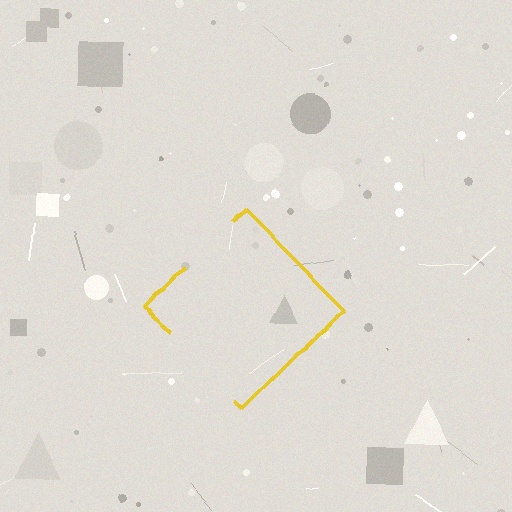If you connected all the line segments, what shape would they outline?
They would outline a diamond.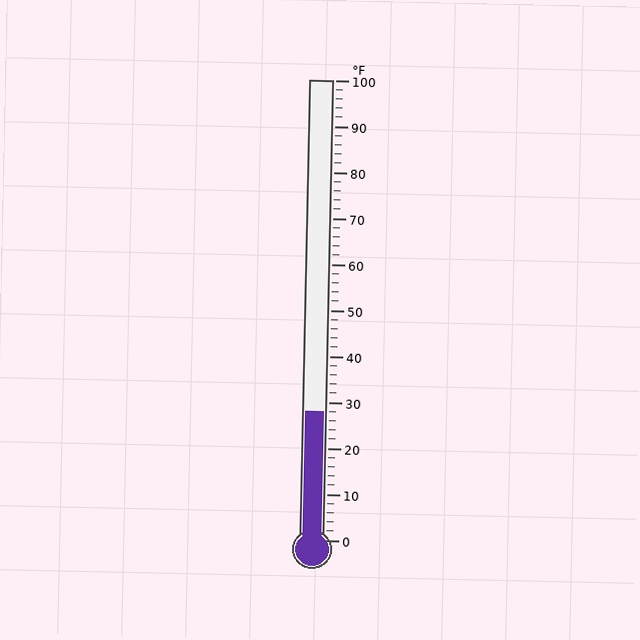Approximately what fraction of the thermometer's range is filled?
The thermometer is filled to approximately 30% of its range.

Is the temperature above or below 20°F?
The temperature is above 20°F.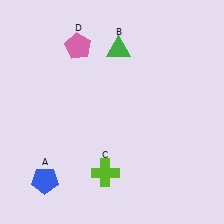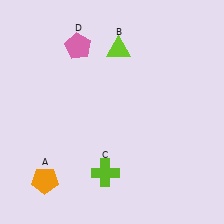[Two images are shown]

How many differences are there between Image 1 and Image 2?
There are 2 differences between the two images.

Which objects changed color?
A changed from blue to orange. B changed from green to lime.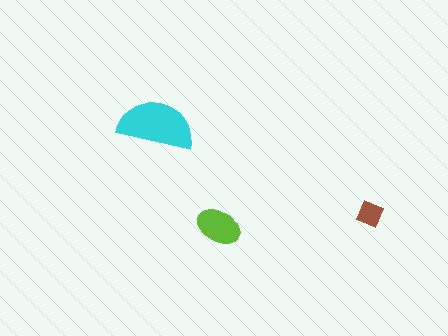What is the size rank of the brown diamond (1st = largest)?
3rd.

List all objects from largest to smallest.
The cyan semicircle, the lime ellipse, the brown diamond.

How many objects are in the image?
There are 3 objects in the image.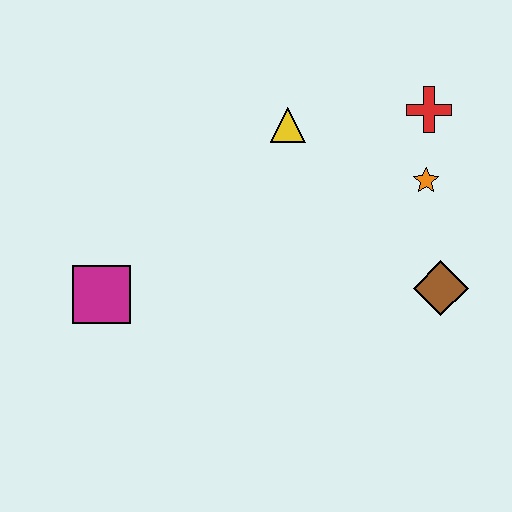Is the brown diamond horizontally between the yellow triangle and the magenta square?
No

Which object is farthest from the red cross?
The magenta square is farthest from the red cross.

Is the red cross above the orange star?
Yes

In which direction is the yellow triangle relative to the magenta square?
The yellow triangle is to the right of the magenta square.